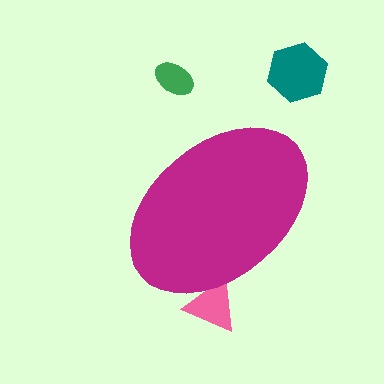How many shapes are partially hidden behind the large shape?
1 shape is partially hidden.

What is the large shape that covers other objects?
A magenta ellipse.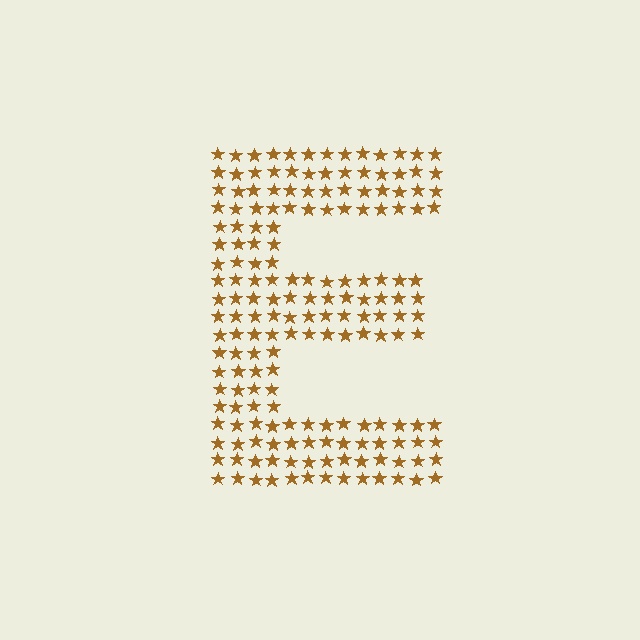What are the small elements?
The small elements are stars.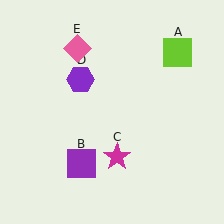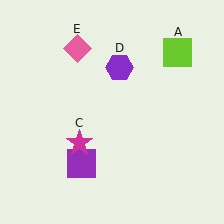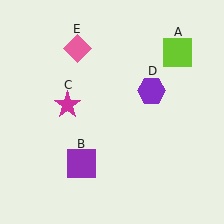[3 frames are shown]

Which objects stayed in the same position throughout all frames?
Lime square (object A) and purple square (object B) and pink diamond (object E) remained stationary.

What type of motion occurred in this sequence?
The magenta star (object C), purple hexagon (object D) rotated clockwise around the center of the scene.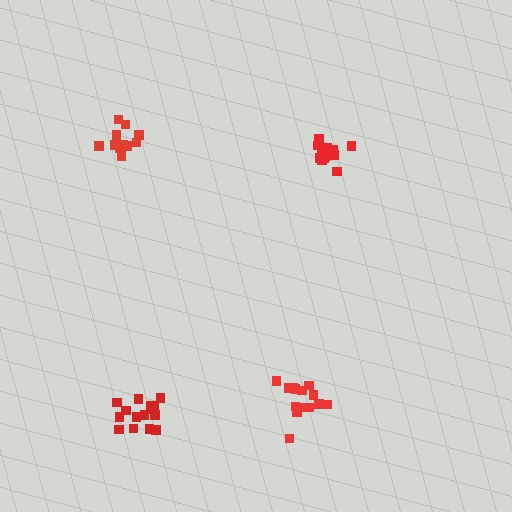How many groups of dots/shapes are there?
There are 4 groups.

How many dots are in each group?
Group 1: 12 dots, Group 2: 14 dots, Group 3: 11 dots, Group 4: 15 dots (52 total).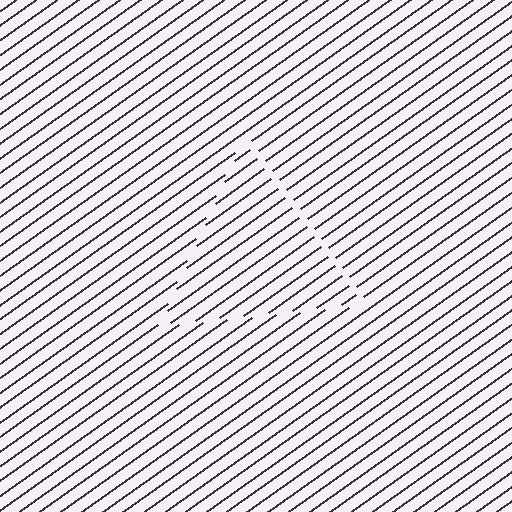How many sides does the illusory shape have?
3 sides — the line-ends trace a triangle.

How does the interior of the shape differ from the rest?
The interior of the shape contains the same grating, shifted by half a period — the contour is defined by the phase discontinuity where line-ends from the inner and outer gratings abut.